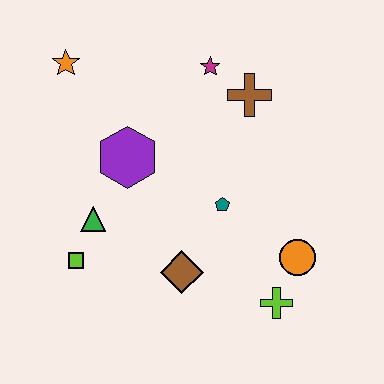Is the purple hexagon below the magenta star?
Yes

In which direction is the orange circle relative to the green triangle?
The orange circle is to the right of the green triangle.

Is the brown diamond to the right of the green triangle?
Yes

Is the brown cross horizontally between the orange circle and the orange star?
Yes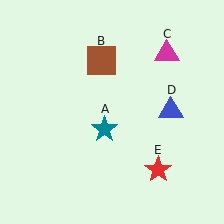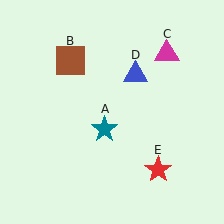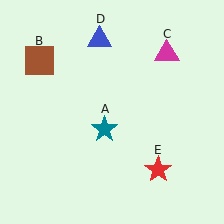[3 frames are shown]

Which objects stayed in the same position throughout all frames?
Teal star (object A) and magenta triangle (object C) and red star (object E) remained stationary.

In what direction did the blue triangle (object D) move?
The blue triangle (object D) moved up and to the left.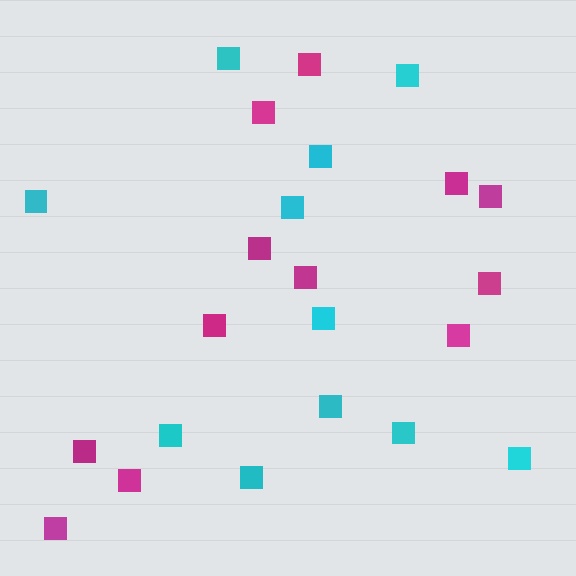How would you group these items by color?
There are 2 groups: one group of cyan squares (11) and one group of magenta squares (12).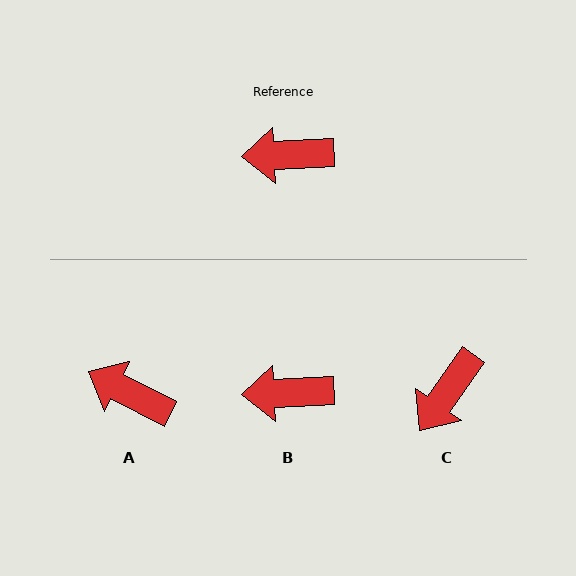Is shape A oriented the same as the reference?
No, it is off by about 30 degrees.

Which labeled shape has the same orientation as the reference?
B.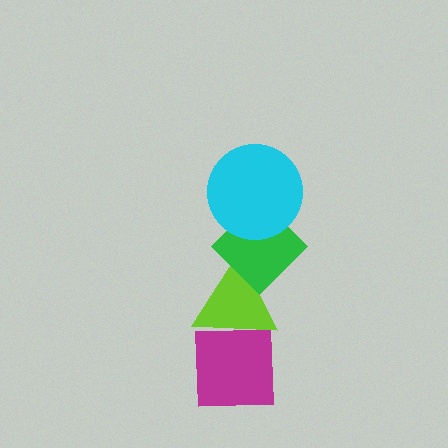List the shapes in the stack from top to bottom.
From top to bottom: the cyan circle, the green diamond, the lime triangle, the magenta square.